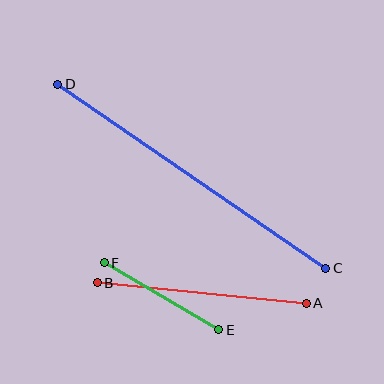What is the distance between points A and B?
The distance is approximately 210 pixels.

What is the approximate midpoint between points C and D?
The midpoint is at approximately (192, 176) pixels.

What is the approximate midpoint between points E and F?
The midpoint is at approximately (162, 296) pixels.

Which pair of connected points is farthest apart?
Points C and D are farthest apart.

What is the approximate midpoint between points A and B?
The midpoint is at approximately (202, 293) pixels.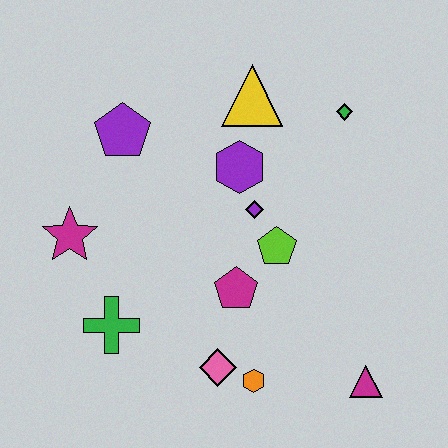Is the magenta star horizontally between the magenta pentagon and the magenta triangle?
No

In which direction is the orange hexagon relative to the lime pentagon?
The orange hexagon is below the lime pentagon.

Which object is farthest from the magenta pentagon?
The green diamond is farthest from the magenta pentagon.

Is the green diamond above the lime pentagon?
Yes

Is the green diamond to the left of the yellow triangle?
No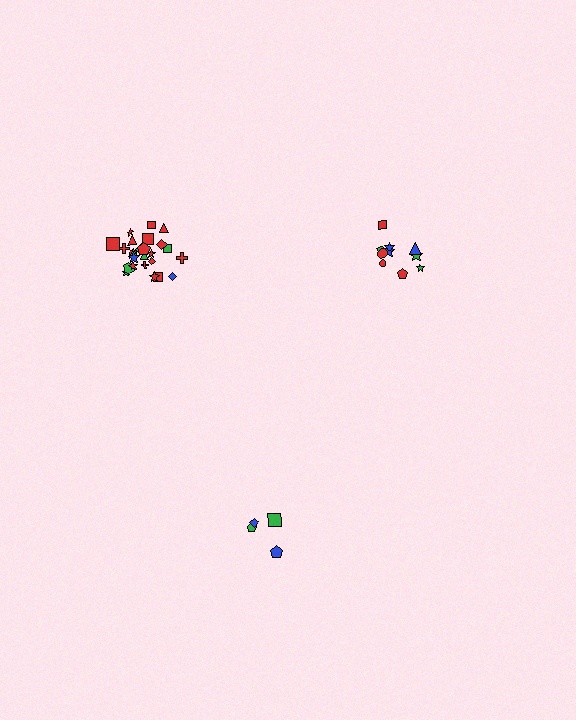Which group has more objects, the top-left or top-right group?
The top-left group.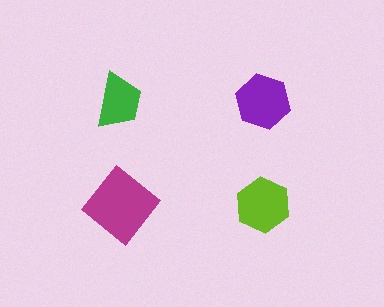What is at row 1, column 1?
A green trapezoid.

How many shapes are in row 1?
2 shapes.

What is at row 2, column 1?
A magenta diamond.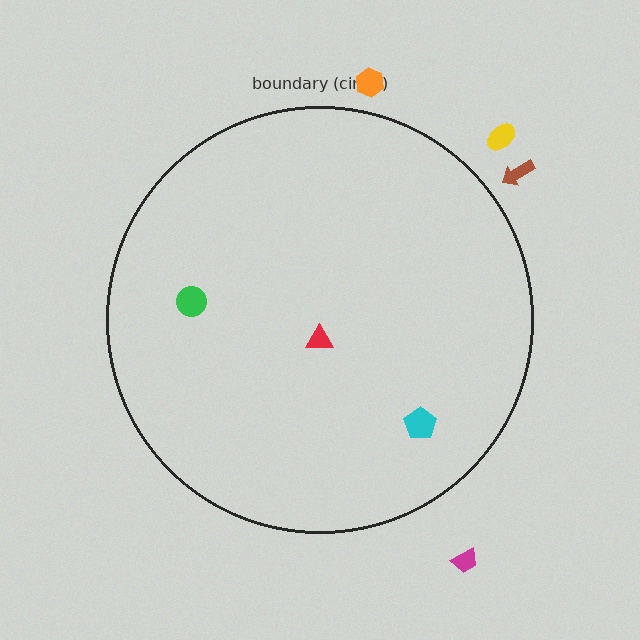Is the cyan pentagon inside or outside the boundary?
Inside.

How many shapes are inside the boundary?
3 inside, 4 outside.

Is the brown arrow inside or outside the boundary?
Outside.